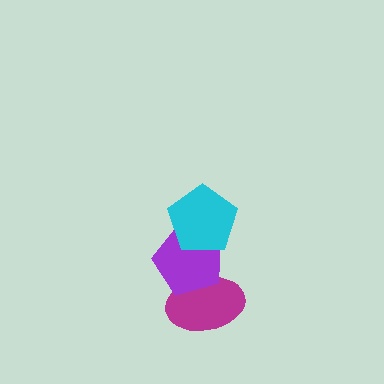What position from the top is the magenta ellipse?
The magenta ellipse is 3rd from the top.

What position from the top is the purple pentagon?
The purple pentagon is 2nd from the top.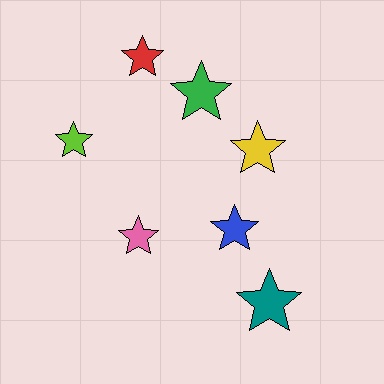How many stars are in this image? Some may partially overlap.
There are 7 stars.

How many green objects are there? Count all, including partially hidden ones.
There is 1 green object.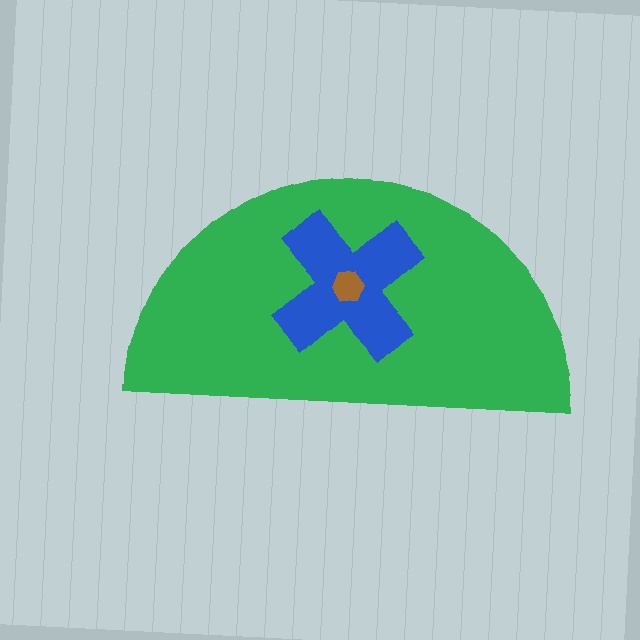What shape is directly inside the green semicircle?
The blue cross.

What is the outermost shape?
The green semicircle.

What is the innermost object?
The brown hexagon.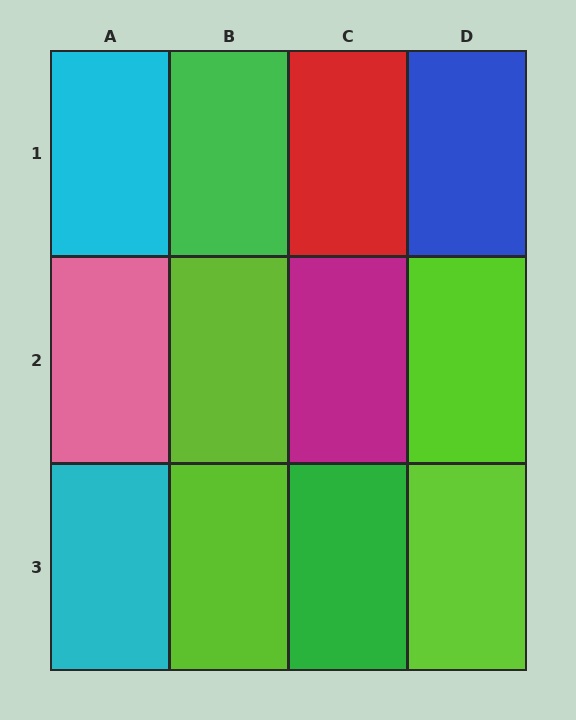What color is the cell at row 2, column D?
Lime.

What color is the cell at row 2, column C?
Magenta.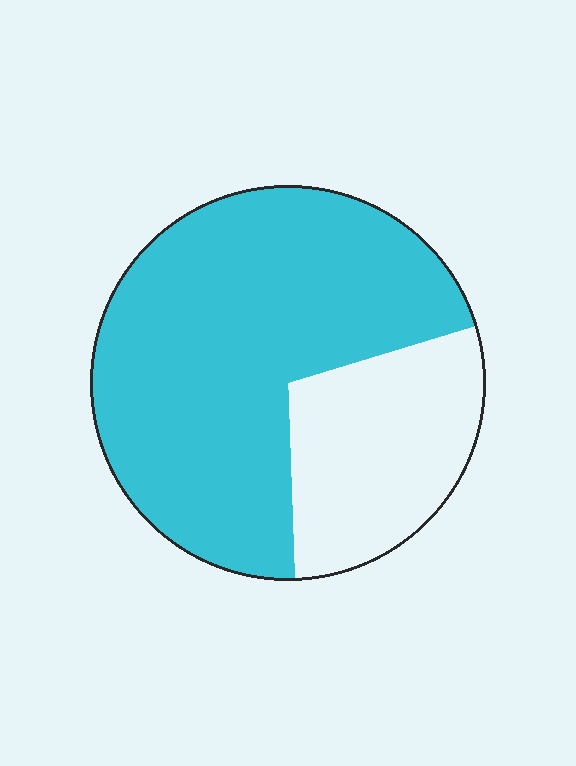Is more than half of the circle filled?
Yes.